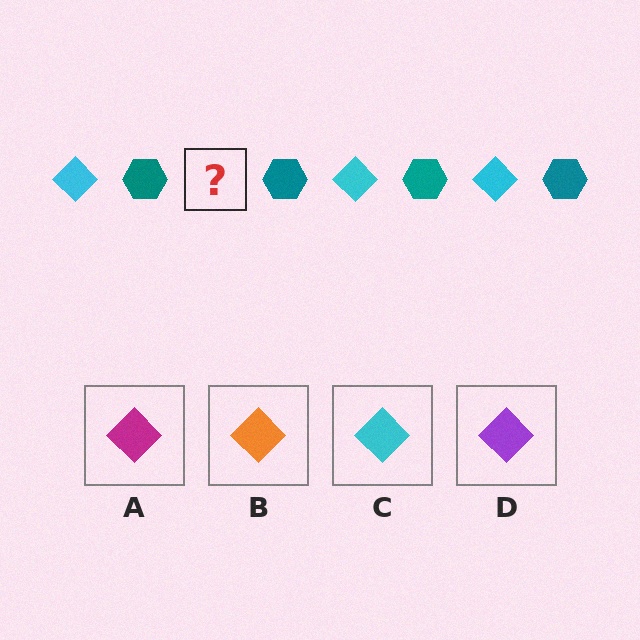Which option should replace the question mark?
Option C.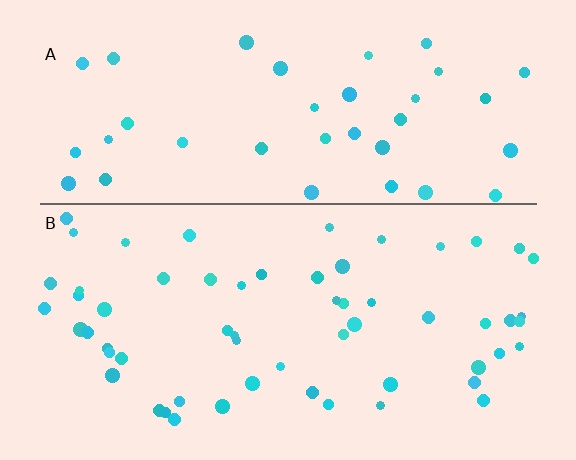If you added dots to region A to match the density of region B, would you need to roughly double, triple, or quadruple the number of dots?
Approximately double.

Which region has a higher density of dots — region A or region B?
B (the bottom).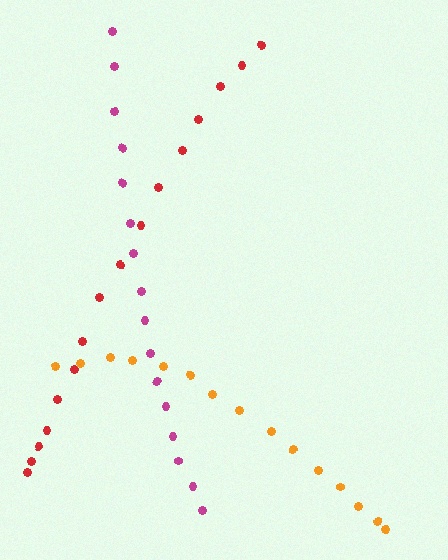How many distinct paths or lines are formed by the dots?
There are 3 distinct paths.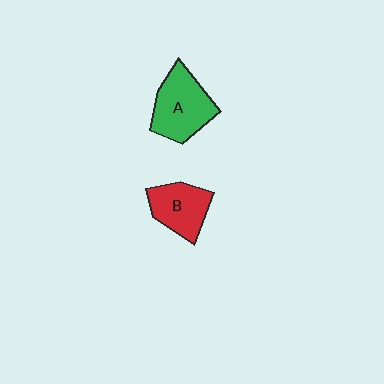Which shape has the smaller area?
Shape B (red).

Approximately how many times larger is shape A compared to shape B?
Approximately 1.3 times.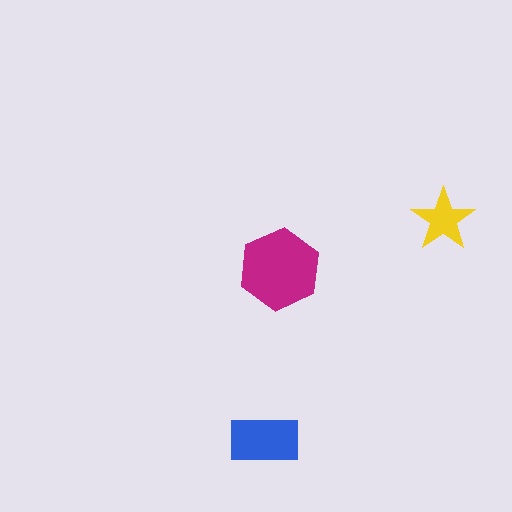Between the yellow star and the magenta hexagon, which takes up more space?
The magenta hexagon.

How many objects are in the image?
There are 3 objects in the image.